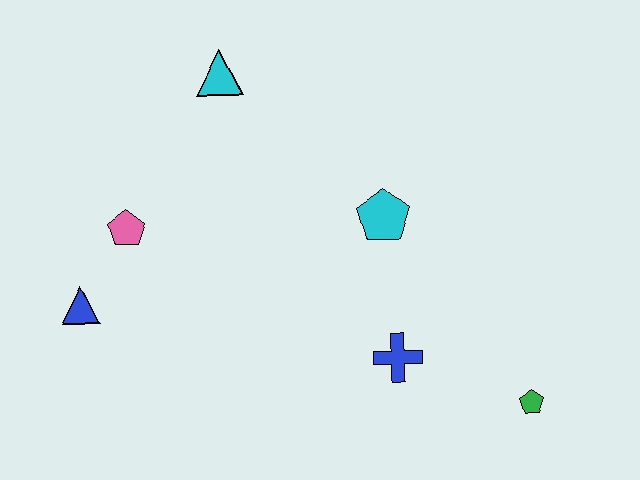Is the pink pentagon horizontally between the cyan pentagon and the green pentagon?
No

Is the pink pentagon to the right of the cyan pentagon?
No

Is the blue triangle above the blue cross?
Yes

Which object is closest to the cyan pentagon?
The blue cross is closest to the cyan pentagon.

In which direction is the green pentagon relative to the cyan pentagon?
The green pentagon is below the cyan pentagon.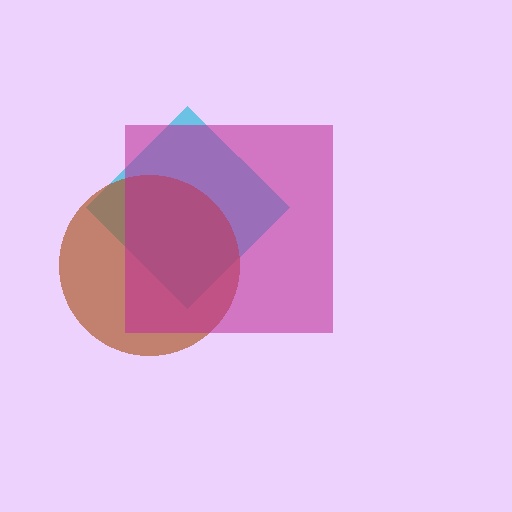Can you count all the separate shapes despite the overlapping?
Yes, there are 3 separate shapes.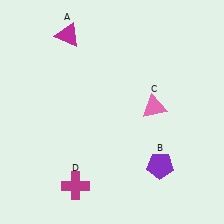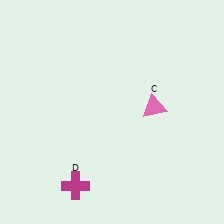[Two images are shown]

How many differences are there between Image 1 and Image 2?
There are 2 differences between the two images.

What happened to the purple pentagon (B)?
The purple pentagon (B) was removed in Image 2. It was in the bottom-right area of Image 1.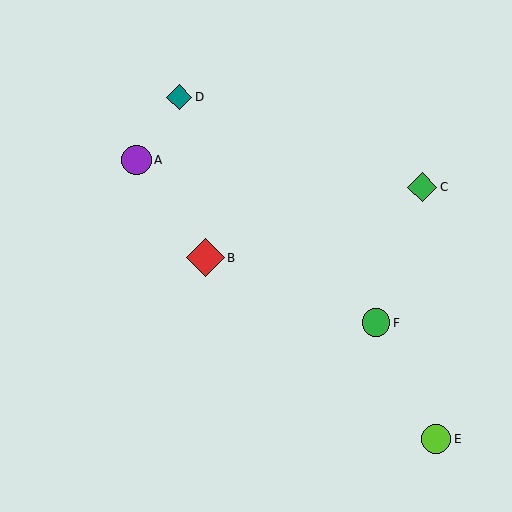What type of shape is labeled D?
Shape D is a teal diamond.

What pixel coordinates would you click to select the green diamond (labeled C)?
Click at (422, 187) to select the green diamond C.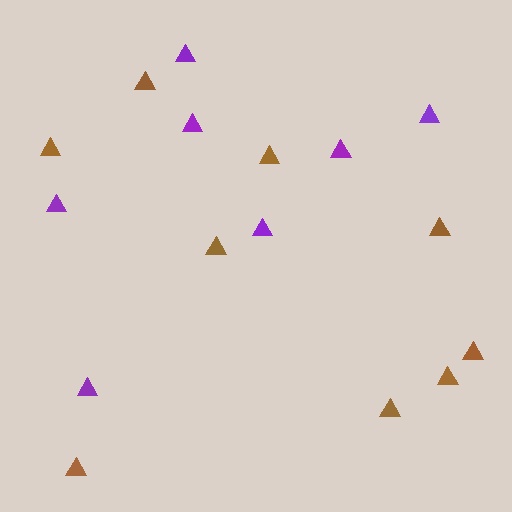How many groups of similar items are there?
There are 2 groups: one group of purple triangles (7) and one group of brown triangles (9).